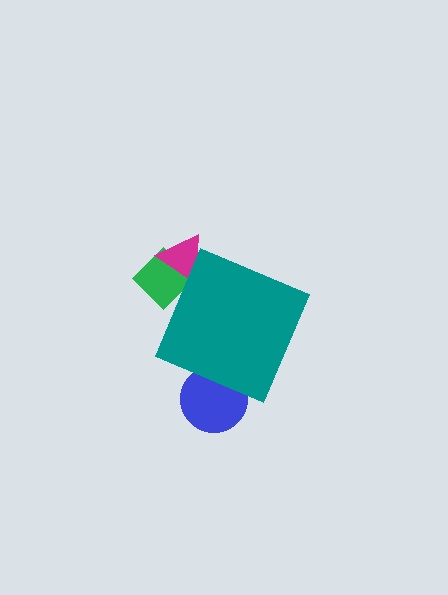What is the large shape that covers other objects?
A teal diamond.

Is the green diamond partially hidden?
Yes, the green diamond is partially hidden behind the teal diamond.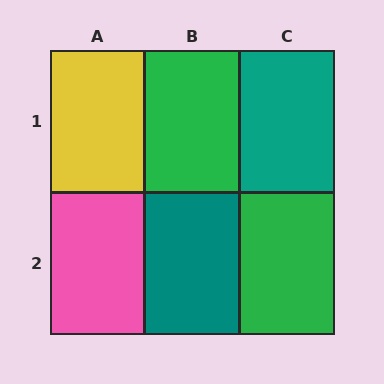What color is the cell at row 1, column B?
Green.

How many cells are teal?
2 cells are teal.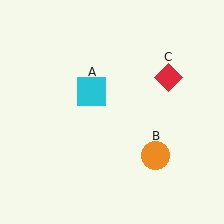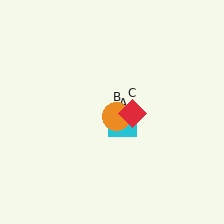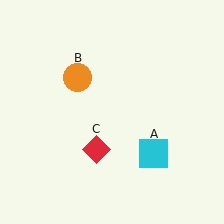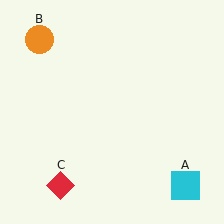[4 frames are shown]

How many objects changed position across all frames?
3 objects changed position: cyan square (object A), orange circle (object B), red diamond (object C).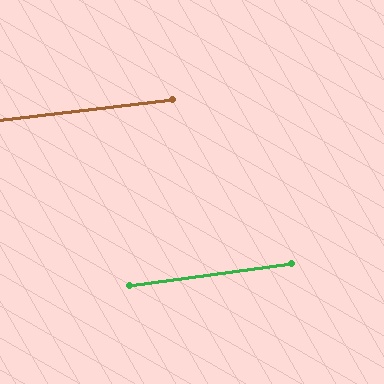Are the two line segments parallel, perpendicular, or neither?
Parallel — their directions differ by only 0.9°.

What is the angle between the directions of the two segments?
Approximately 1 degree.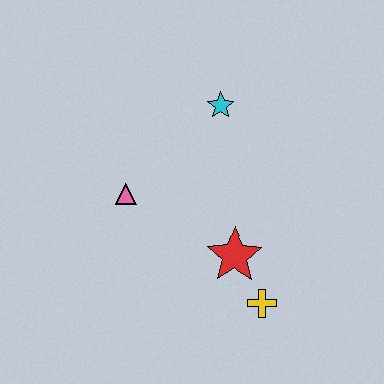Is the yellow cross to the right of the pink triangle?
Yes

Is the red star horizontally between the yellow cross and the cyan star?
Yes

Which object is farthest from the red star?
The cyan star is farthest from the red star.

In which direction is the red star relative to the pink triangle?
The red star is to the right of the pink triangle.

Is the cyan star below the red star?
No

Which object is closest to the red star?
The yellow cross is closest to the red star.